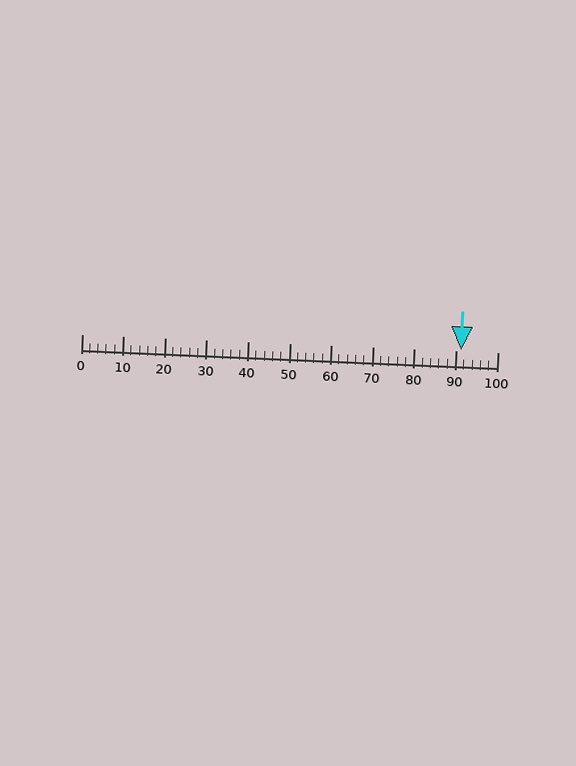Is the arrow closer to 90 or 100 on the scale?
The arrow is closer to 90.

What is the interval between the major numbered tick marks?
The major tick marks are spaced 10 units apart.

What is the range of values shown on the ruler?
The ruler shows values from 0 to 100.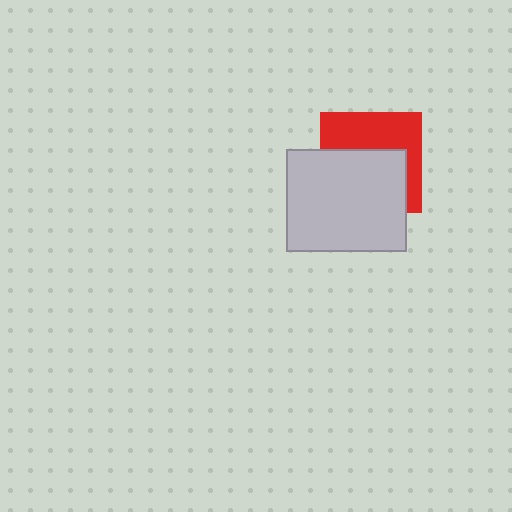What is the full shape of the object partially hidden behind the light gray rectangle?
The partially hidden object is a red square.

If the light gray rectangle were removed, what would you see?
You would see the complete red square.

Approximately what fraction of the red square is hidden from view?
Roughly 54% of the red square is hidden behind the light gray rectangle.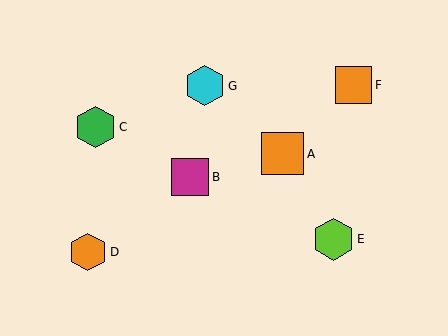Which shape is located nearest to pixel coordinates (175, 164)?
The magenta square (labeled B) at (190, 177) is nearest to that location.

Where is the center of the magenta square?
The center of the magenta square is at (190, 177).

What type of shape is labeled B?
Shape B is a magenta square.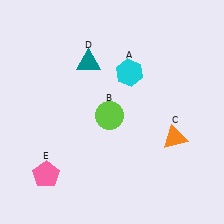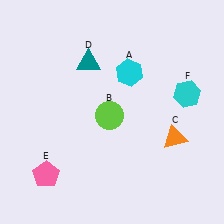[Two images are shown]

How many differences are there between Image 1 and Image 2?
There is 1 difference between the two images.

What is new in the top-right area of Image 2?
A cyan hexagon (F) was added in the top-right area of Image 2.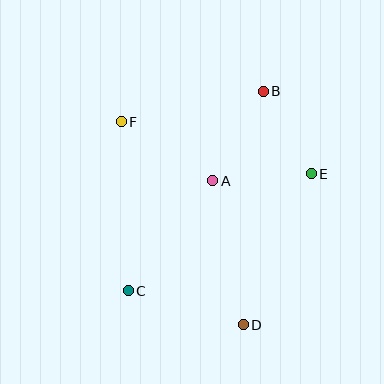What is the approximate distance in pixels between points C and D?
The distance between C and D is approximately 120 pixels.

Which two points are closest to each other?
Points B and E are closest to each other.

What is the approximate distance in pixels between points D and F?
The distance between D and F is approximately 237 pixels.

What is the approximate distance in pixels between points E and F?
The distance between E and F is approximately 197 pixels.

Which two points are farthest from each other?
Points B and C are farthest from each other.